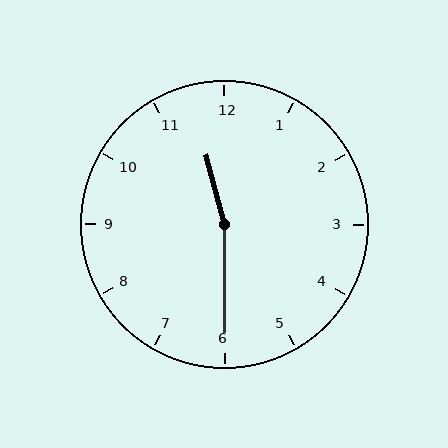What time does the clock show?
11:30.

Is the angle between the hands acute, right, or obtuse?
It is obtuse.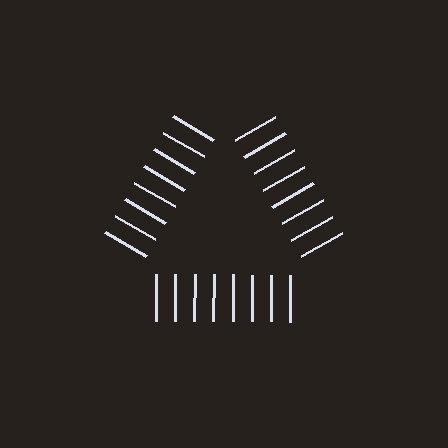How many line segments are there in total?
24 — 8 along each of the 3 edges.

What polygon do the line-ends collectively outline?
An illusory triangle — the line segments terminate on its edges but no continuous stroke is drawn.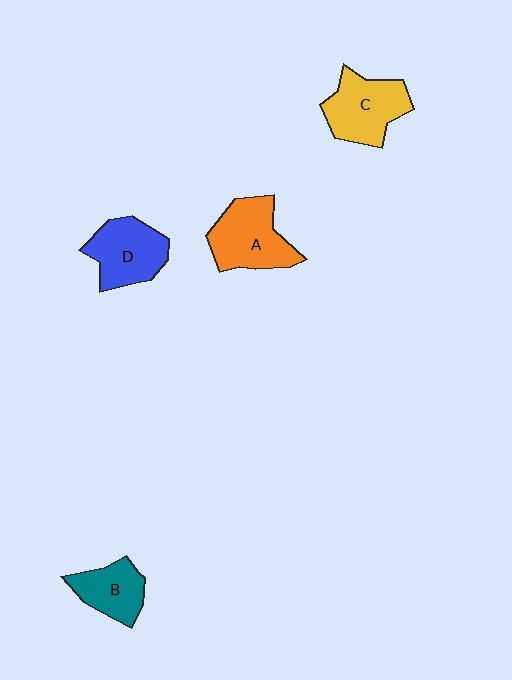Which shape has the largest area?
Shape A (orange).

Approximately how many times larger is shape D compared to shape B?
Approximately 1.3 times.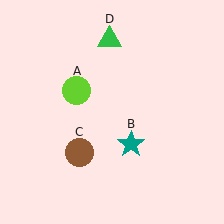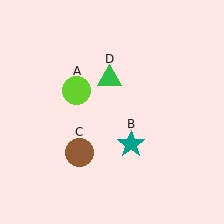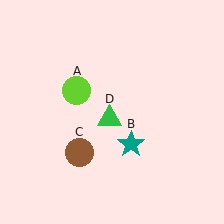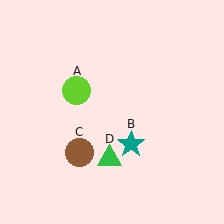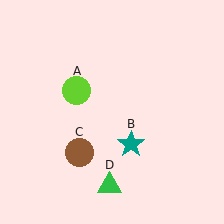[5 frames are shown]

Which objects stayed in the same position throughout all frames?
Lime circle (object A) and teal star (object B) and brown circle (object C) remained stationary.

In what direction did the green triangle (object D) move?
The green triangle (object D) moved down.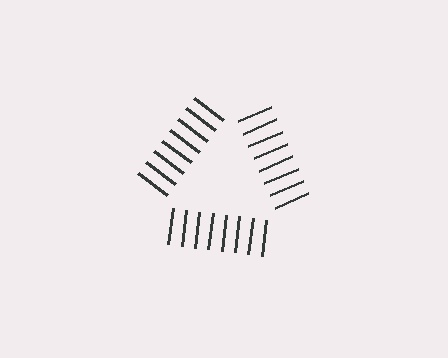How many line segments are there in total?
24 — 8 along each of the 3 edges.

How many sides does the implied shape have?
3 sides — the line-ends trace a triangle.